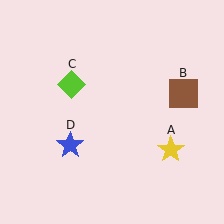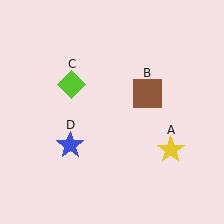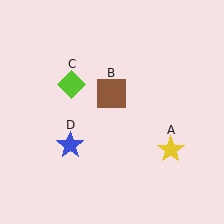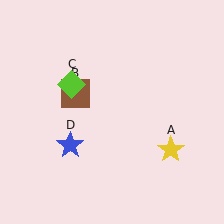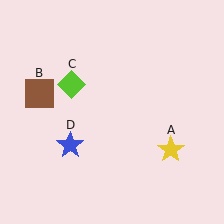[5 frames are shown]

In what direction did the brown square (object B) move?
The brown square (object B) moved left.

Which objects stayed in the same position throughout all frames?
Yellow star (object A) and lime diamond (object C) and blue star (object D) remained stationary.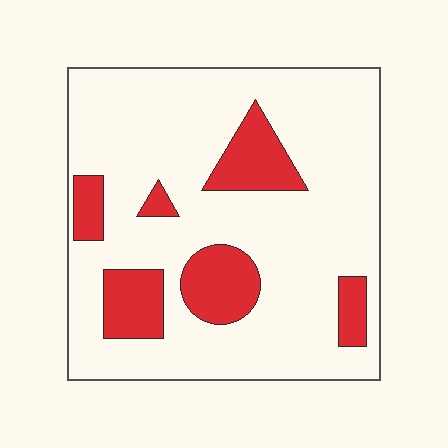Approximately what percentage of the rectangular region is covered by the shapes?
Approximately 20%.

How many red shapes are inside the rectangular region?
6.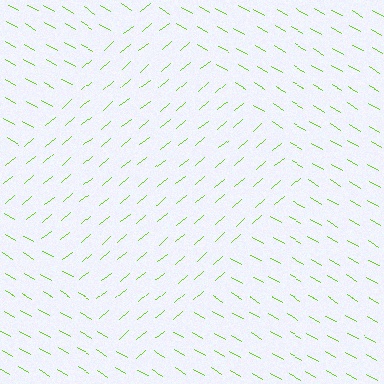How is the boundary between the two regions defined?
The boundary is defined purely by a change in line orientation (approximately 71 degrees difference). All lines are the same color and thickness.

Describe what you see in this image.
The image is filled with small lime line segments. A diamond region in the image has lines oriented differently from the surrounding lines, creating a visible texture boundary.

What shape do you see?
I see a diamond.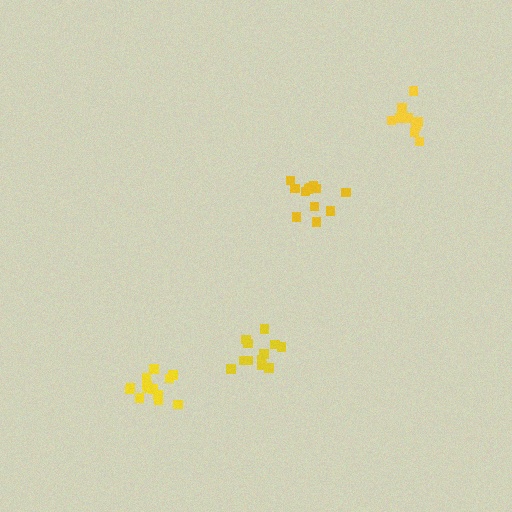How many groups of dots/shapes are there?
There are 4 groups.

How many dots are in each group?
Group 1: 10 dots, Group 2: 12 dots, Group 3: 13 dots, Group 4: 13 dots (48 total).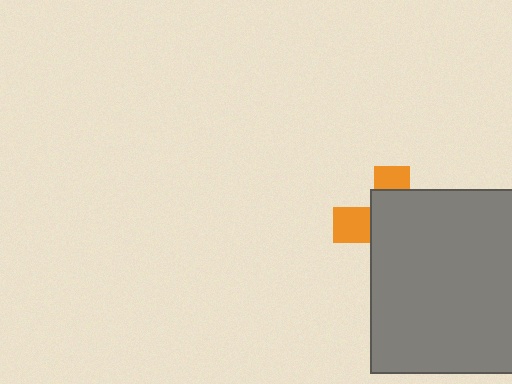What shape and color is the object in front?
The object in front is a gray rectangle.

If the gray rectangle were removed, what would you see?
You would see the complete orange cross.